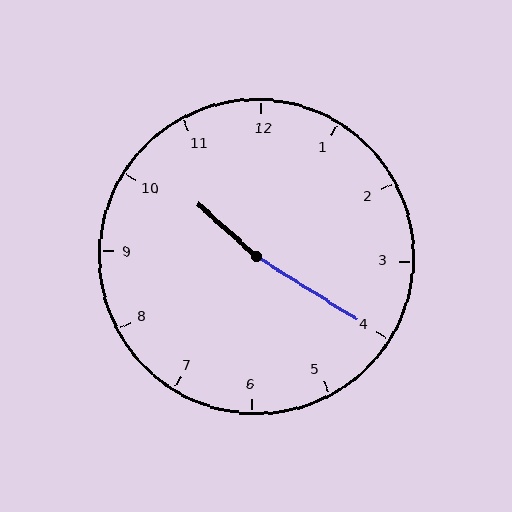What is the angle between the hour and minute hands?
Approximately 170 degrees.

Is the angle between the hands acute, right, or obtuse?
It is obtuse.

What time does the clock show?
10:20.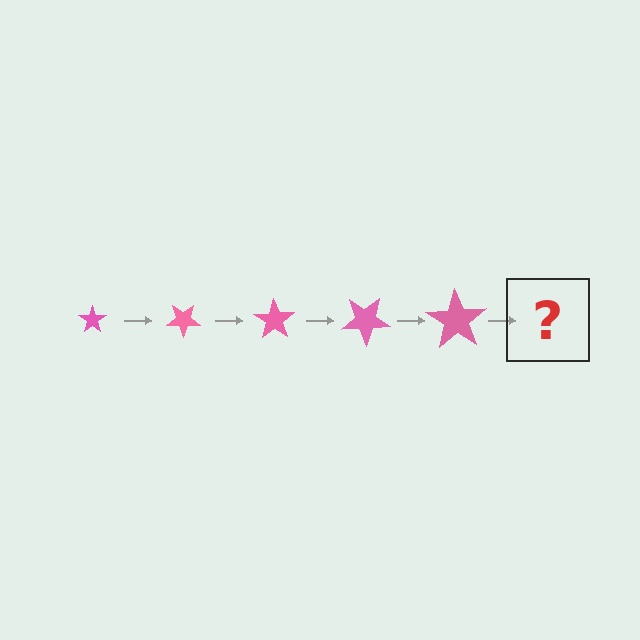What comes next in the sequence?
The next element should be a star, larger than the previous one and rotated 175 degrees from the start.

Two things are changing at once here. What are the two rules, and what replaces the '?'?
The two rules are that the star grows larger each step and it rotates 35 degrees each step. The '?' should be a star, larger than the previous one and rotated 175 degrees from the start.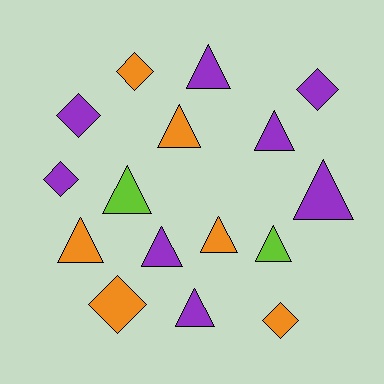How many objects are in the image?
There are 16 objects.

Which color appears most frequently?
Purple, with 8 objects.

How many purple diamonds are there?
There are 3 purple diamonds.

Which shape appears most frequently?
Triangle, with 10 objects.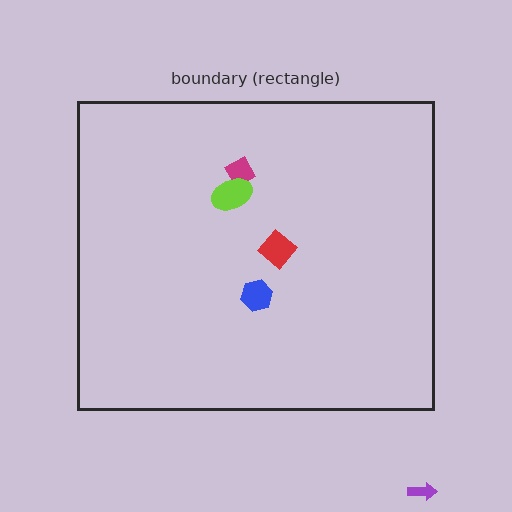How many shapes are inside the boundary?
4 inside, 1 outside.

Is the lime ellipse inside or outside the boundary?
Inside.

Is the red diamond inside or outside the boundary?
Inside.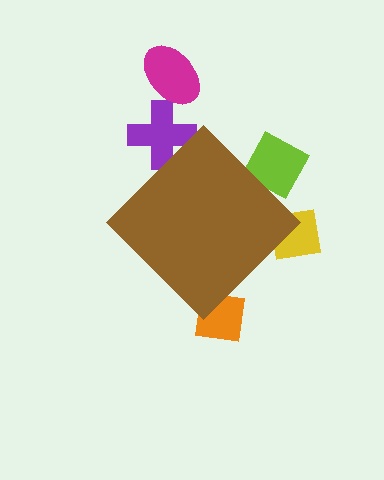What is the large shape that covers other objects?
A brown diamond.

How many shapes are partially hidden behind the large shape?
4 shapes are partially hidden.